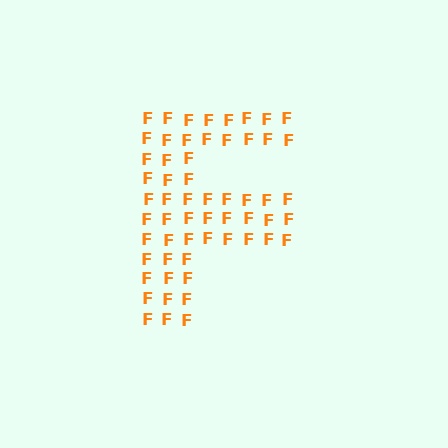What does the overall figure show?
The overall figure shows the letter F.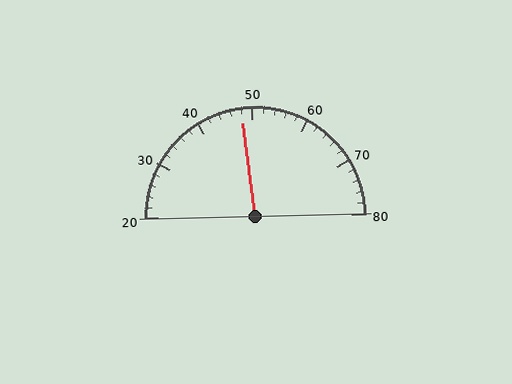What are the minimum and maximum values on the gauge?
The gauge ranges from 20 to 80.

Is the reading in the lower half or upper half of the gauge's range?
The reading is in the lower half of the range (20 to 80).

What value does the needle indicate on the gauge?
The needle indicates approximately 48.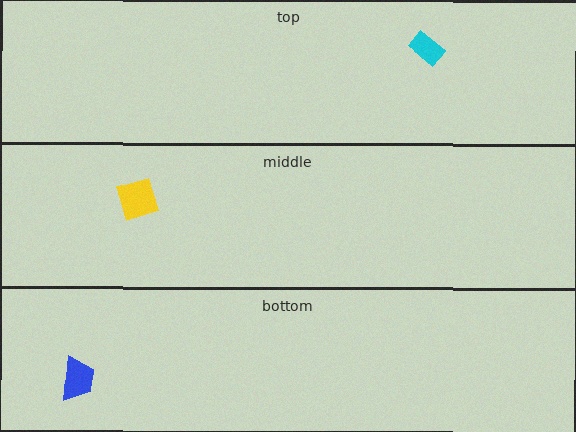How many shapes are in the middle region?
1.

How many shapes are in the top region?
1.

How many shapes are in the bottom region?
1.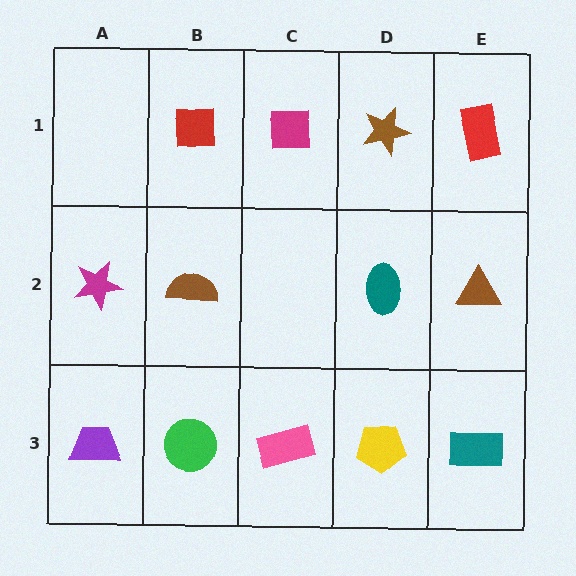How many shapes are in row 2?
4 shapes.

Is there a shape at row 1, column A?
No, that cell is empty.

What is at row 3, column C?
A pink rectangle.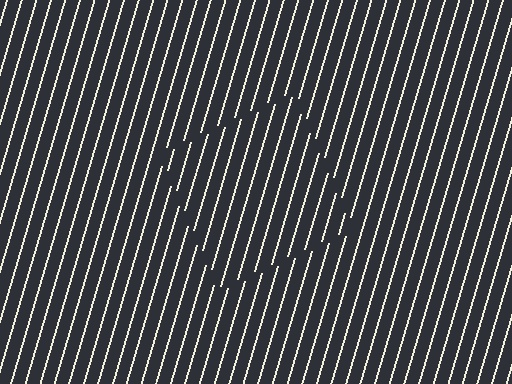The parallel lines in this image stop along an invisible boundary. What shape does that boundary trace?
An illusory square. The interior of the shape contains the same grating, shifted by half a period — the contour is defined by the phase discontinuity where line-ends from the inner and outer gratings abut.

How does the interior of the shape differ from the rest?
The interior of the shape contains the same grating, shifted by half a period — the contour is defined by the phase discontinuity where line-ends from the inner and outer gratings abut.